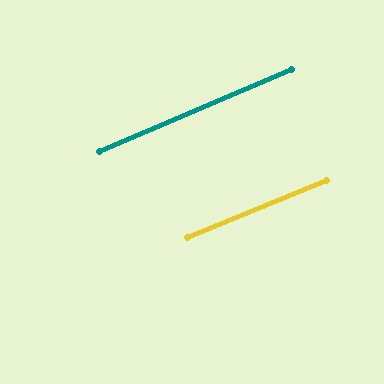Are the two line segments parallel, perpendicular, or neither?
Parallel — their directions differ by only 0.8°.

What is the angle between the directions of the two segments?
Approximately 1 degree.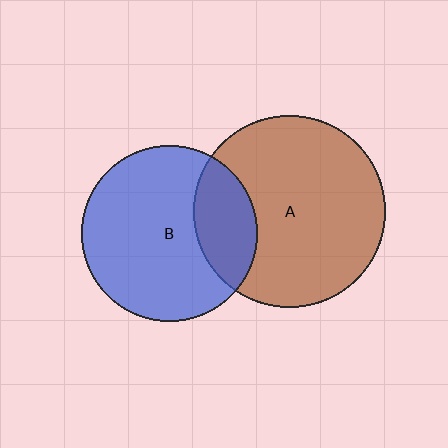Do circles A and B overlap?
Yes.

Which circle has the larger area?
Circle A (brown).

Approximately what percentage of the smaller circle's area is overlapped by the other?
Approximately 25%.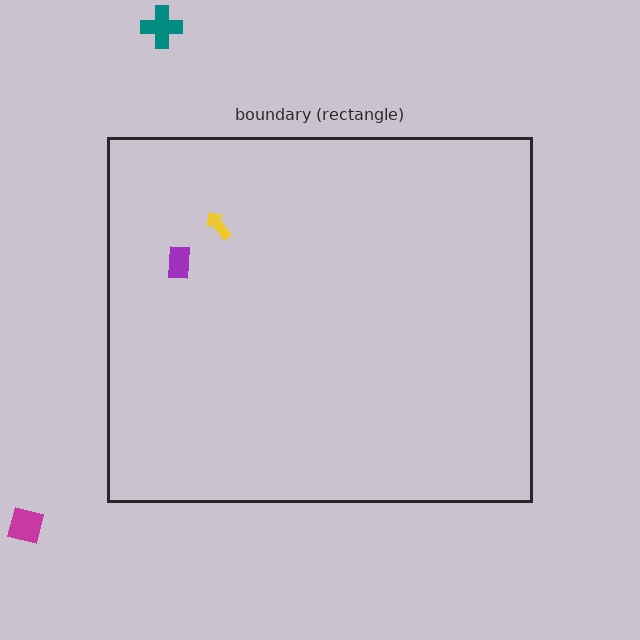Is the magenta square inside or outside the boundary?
Outside.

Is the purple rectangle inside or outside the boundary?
Inside.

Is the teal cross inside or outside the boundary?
Outside.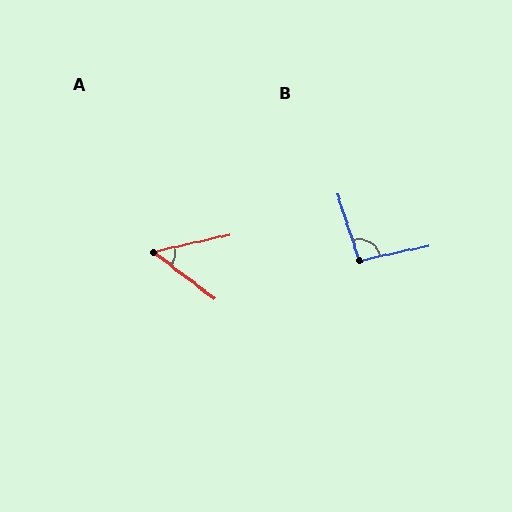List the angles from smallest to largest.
A (50°), B (96°).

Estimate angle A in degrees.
Approximately 50 degrees.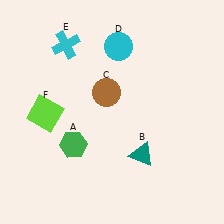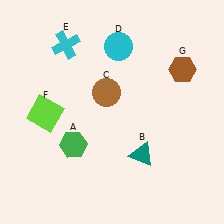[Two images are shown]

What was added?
A brown hexagon (G) was added in Image 2.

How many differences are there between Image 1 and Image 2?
There is 1 difference between the two images.